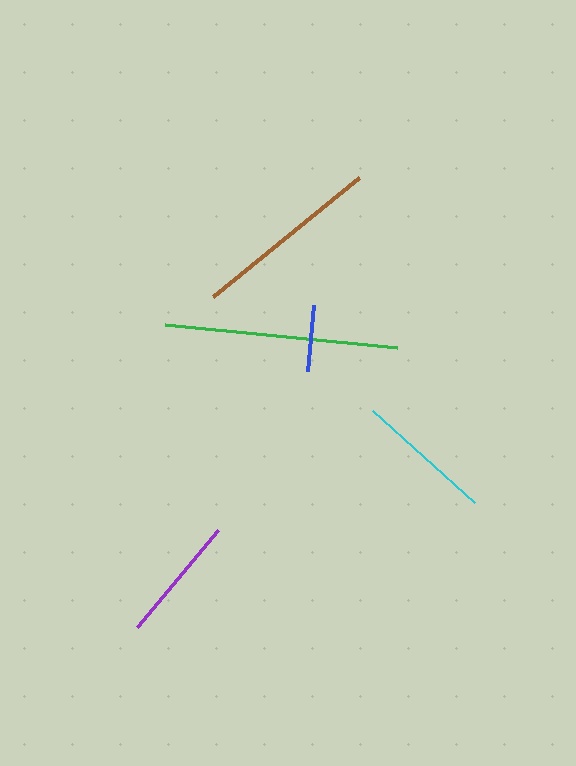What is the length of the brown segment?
The brown segment is approximately 188 pixels long.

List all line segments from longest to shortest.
From longest to shortest: green, brown, cyan, purple, blue.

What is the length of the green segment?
The green segment is approximately 233 pixels long.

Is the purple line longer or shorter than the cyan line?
The cyan line is longer than the purple line.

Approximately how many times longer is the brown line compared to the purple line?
The brown line is approximately 1.5 times the length of the purple line.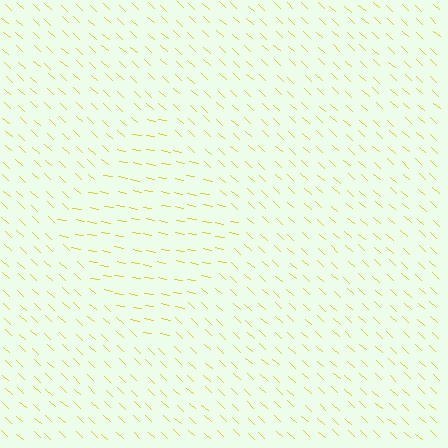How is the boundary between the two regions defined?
The boundary is defined purely by a change in line orientation (approximately 32 degrees difference). All lines are the same color and thickness.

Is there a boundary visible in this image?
Yes, there is a texture boundary formed by a change in line orientation.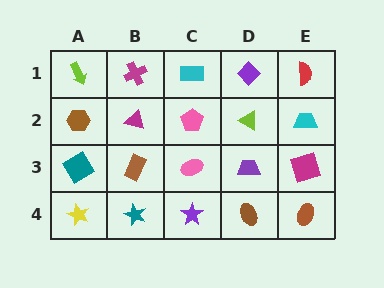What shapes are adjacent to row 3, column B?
A magenta triangle (row 2, column B), a teal star (row 4, column B), a teal diamond (row 3, column A), a pink ellipse (row 3, column C).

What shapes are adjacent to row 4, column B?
A brown rectangle (row 3, column B), a yellow star (row 4, column A), a purple star (row 4, column C).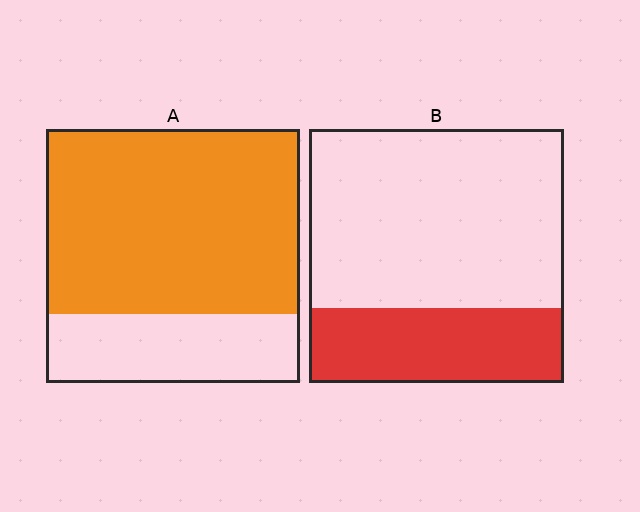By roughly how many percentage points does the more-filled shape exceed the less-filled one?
By roughly 45 percentage points (A over B).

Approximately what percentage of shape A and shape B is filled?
A is approximately 75% and B is approximately 30%.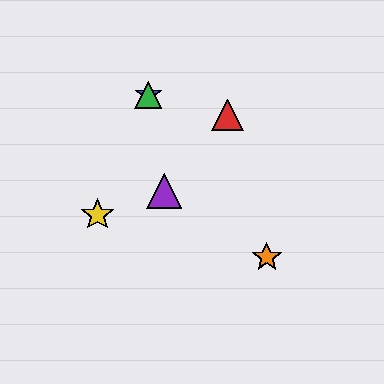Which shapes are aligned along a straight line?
The blue star, the green triangle, the orange star are aligned along a straight line.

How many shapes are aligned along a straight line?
3 shapes (the blue star, the green triangle, the orange star) are aligned along a straight line.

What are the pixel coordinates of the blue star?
The blue star is at (148, 95).